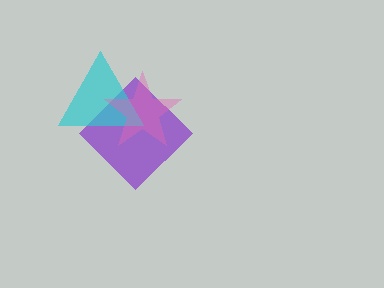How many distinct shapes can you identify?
There are 3 distinct shapes: a purple diamond, a cyan triangle, a pink star.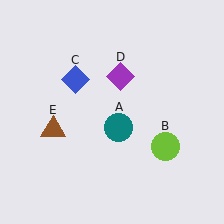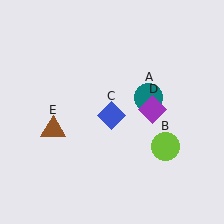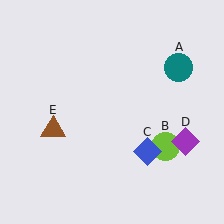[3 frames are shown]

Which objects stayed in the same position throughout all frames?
Lime circle (object B) and brown triangle (object E) remained stationary.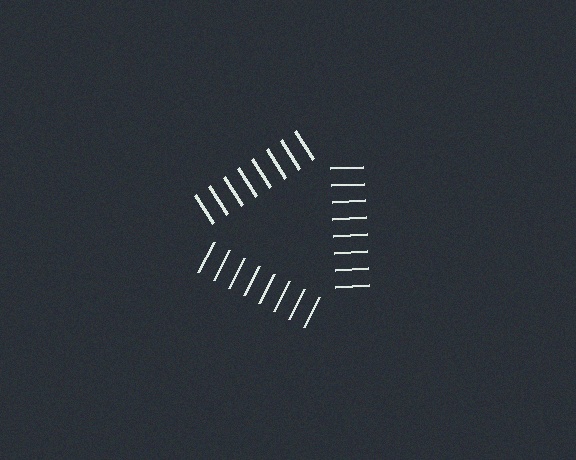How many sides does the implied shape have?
3 sides — the line-ends trace a triangle.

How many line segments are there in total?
24 — 8 along each of the 3 edges.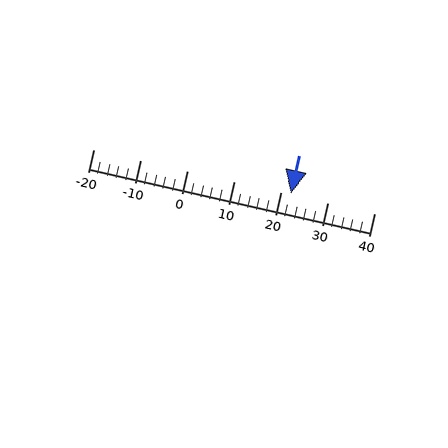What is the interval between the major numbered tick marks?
The major tick marks are spaced 10 units apart.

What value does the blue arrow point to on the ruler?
The blue arrow points to approximately 22.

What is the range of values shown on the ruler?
The ruler shows values from -20 to 40.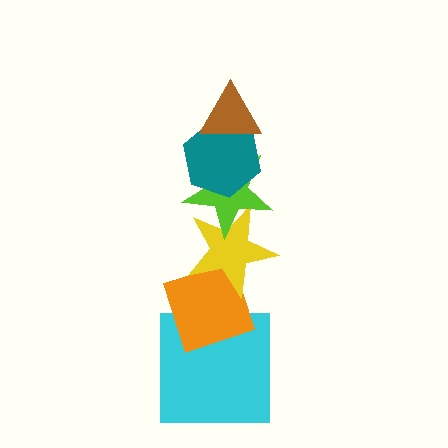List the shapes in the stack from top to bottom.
From top to bottom: the brown triangle, the teal hexagon, the lime star, the yellow star, the orange diamond, the cyan square.